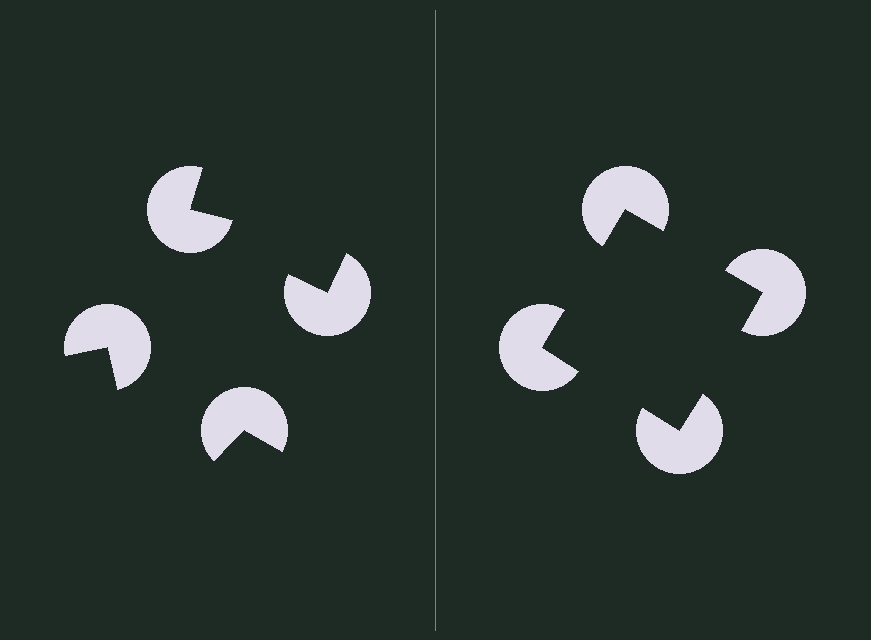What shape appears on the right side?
An illusory square.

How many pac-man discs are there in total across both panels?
8 — 4 on each side.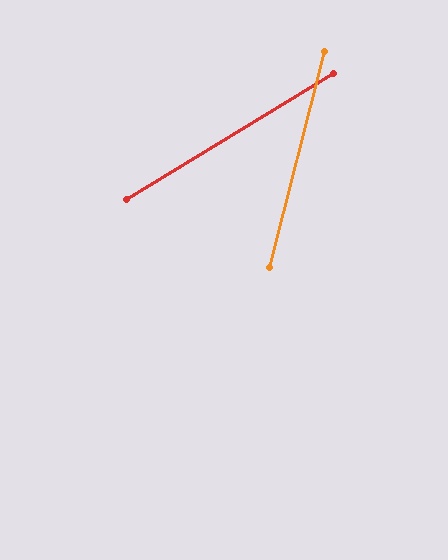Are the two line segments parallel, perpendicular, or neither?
Neither parallel nor perpendicular — they differ by about 44°.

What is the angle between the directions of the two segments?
Approximately 44 degrees.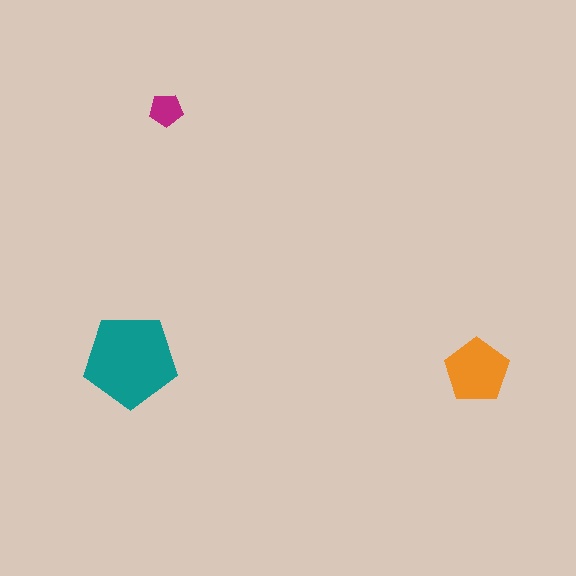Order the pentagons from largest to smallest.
the teal one, the orange one, the magenta one.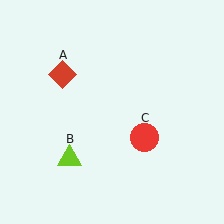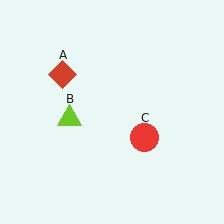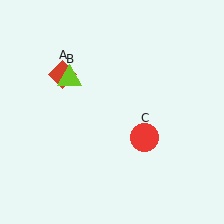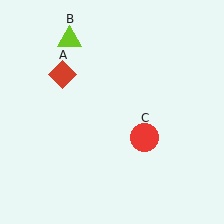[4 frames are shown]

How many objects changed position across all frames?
1 object changed position: lime triangle (object B).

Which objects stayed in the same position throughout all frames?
Red diamond (object A) and red circle (object C) remained stationary.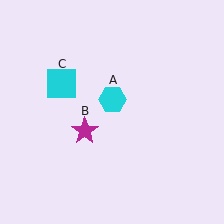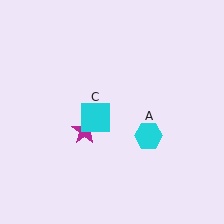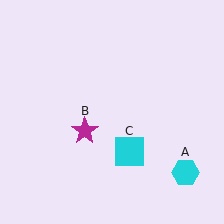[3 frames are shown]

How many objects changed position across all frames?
2 objects changed position: cyan hexagon (object A), cyan square (object C).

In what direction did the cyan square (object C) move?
The cyan square (object C) moved down and to the right.